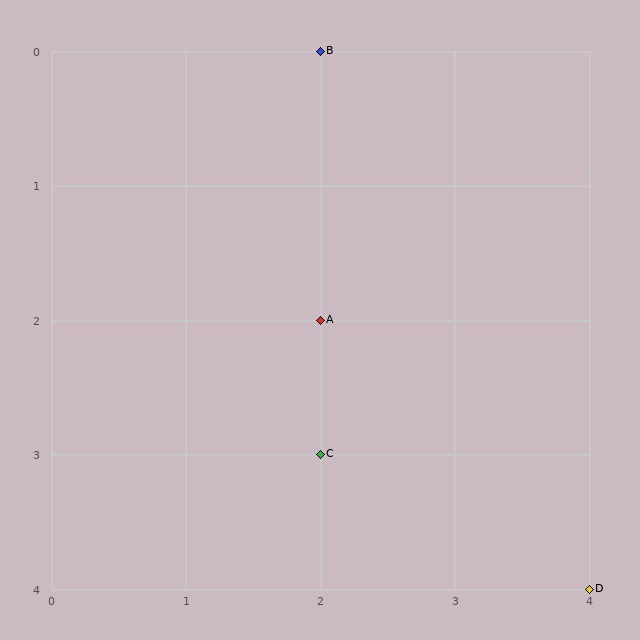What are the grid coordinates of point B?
Point B is at grid coordinates (2, 0).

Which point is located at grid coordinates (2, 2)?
Point A is at (2, 2).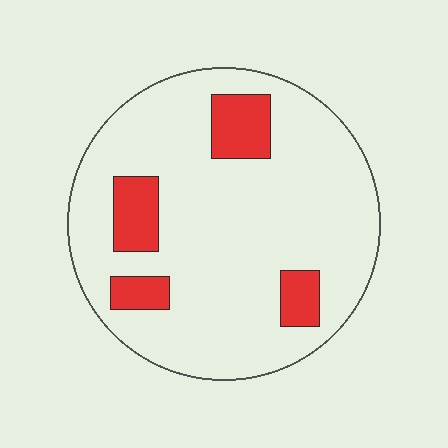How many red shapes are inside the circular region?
4.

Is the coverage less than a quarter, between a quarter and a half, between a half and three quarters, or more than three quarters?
Less than a quarter.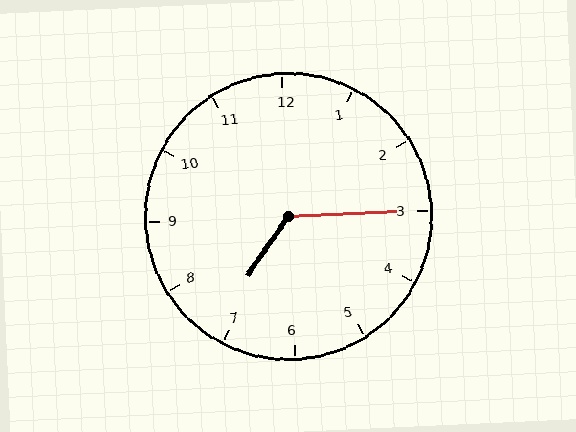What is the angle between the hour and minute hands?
Approximately 128 degrees.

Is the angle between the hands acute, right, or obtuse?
It is obtuse.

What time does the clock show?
7:15.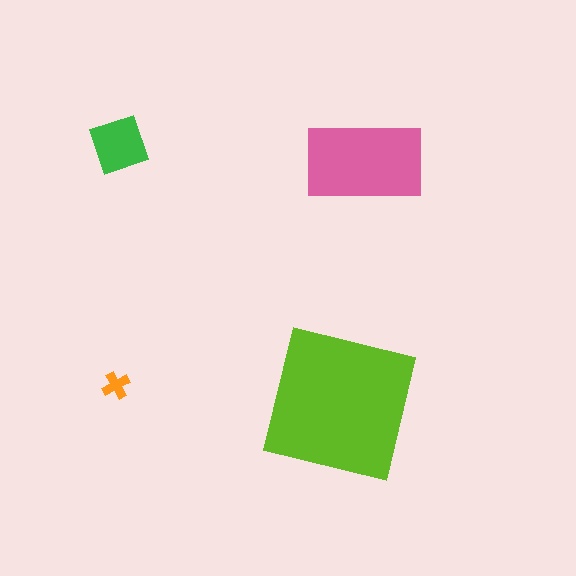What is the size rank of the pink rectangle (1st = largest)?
2nd.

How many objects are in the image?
There are 4 objects in the image.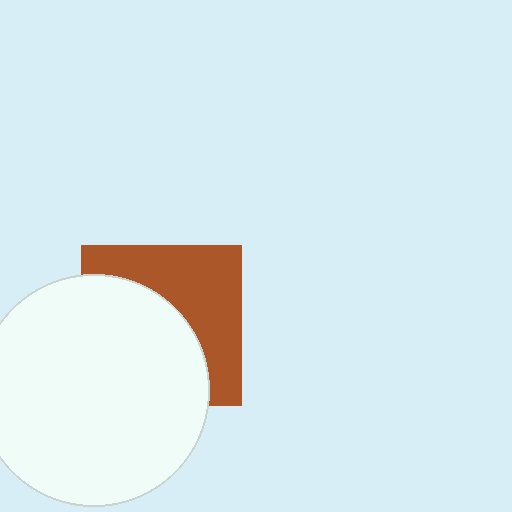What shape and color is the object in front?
The object in front is a white circle.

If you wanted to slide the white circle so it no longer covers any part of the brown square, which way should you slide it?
Slide it toward the lower-left — that is the most direct way to separate the two shapes.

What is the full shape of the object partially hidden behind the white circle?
The partially hidden object is a brown square.